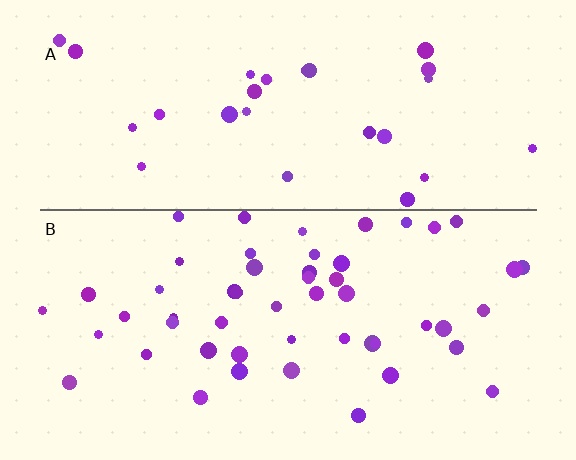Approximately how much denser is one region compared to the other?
Approximately 1.9× — region B over region A.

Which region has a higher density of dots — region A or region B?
B (the bottom).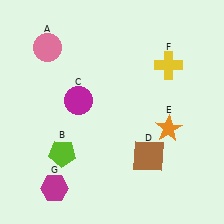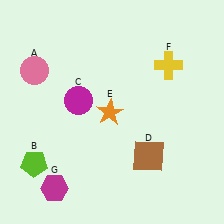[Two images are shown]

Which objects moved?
The objects that moved are: the pink circle (A), the lime pentagon (B), the orange star (E).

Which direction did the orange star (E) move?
The orange star (E) moved left.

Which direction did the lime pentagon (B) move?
The lime pentagon (B) moved left.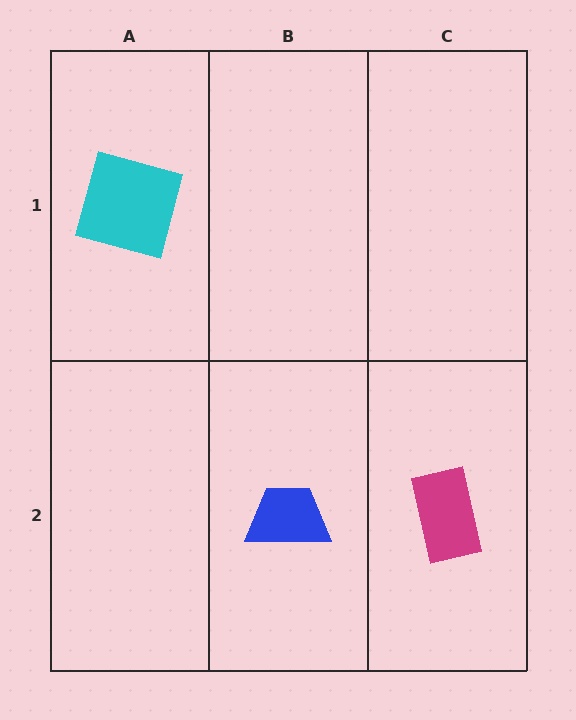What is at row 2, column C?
A magenta rectangle.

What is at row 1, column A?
A cyan square.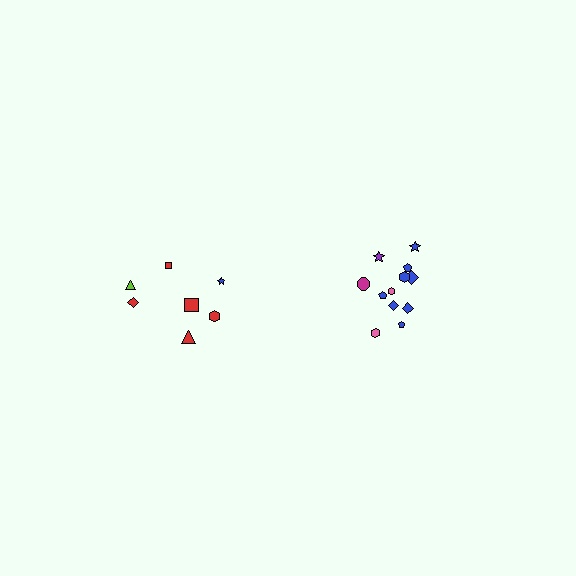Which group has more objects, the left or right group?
The right group.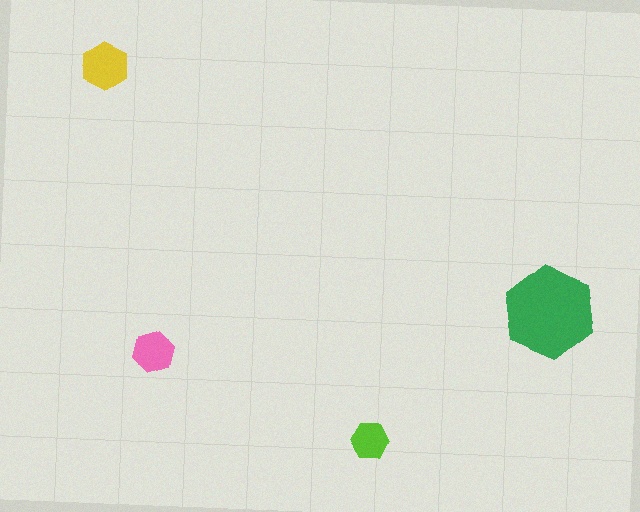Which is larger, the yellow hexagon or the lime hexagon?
The yellow one.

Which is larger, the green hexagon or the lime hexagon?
The green one.